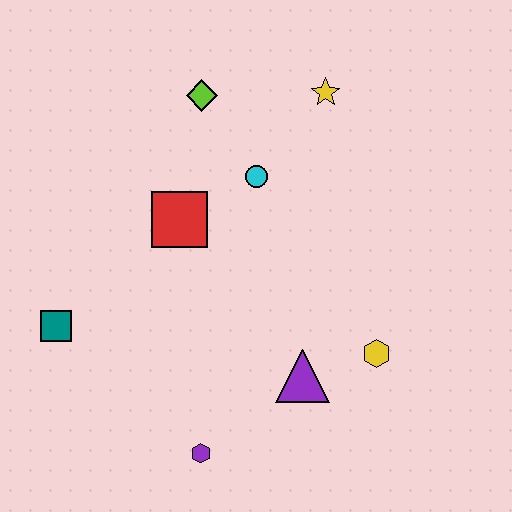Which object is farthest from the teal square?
The yellow star is farthest from the teal square.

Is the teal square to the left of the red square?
Yes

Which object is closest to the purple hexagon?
The purple triangle is closest to the purple hexagon.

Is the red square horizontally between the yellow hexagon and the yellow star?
No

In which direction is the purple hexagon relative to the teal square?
The purple hexagon is to the right of the teal square.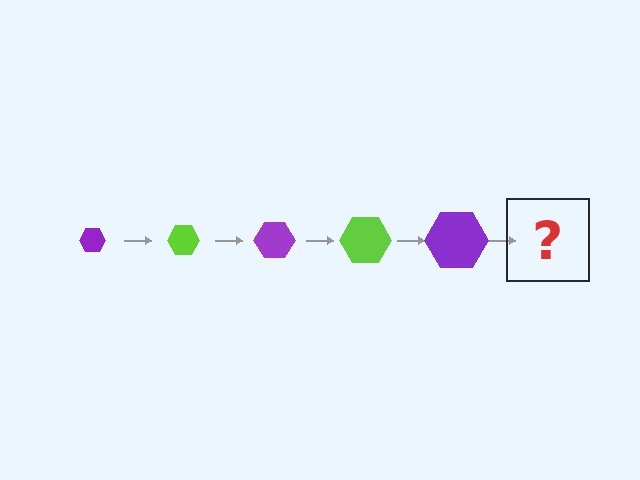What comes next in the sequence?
The next element should be a lime hexagon, larger than the previous one.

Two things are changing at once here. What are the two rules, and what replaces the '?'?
The two rules are that the hexagon grows larger each step and the color cycles through purple and lime. The '?' should be a lime hexagon, larger than the previous one.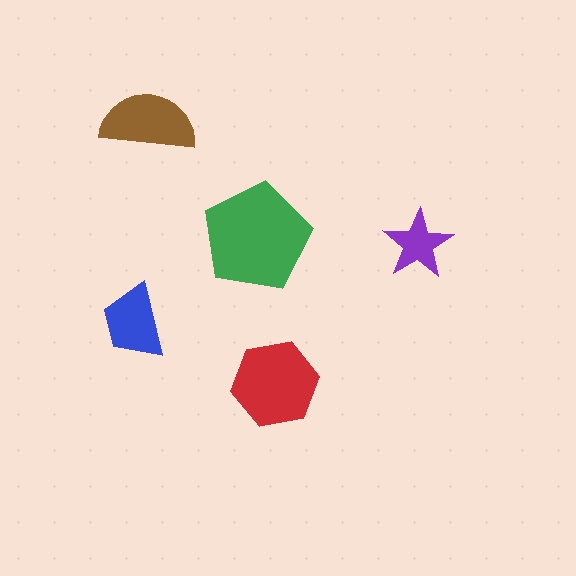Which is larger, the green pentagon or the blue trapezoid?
The green pentagon.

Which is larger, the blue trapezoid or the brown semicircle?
The brown semicircle.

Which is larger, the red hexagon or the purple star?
The red hexagon.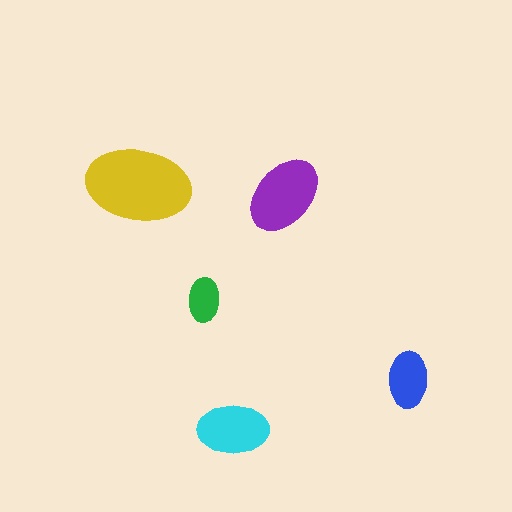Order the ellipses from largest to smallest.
the yellow one, the purple one, the cyan one, the blue one, the green one.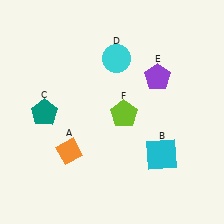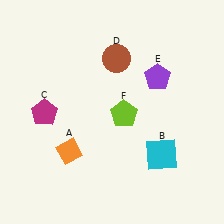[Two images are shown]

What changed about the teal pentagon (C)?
In Image 1, C is teal. In Image 2, it changed to magenta.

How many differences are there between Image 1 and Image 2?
There are 2 differences between the two images.